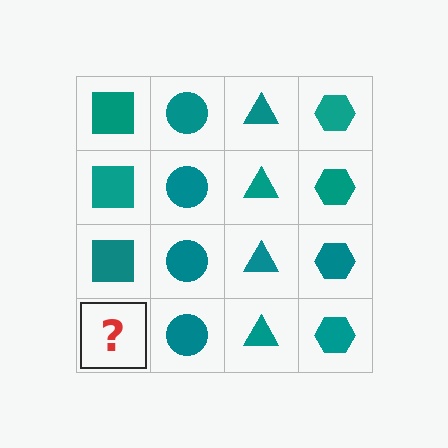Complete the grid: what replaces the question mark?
The question mark should be replaced with a teal square.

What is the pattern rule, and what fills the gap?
The rule is that each column has a consistent shape. The gap should be filled with a teal square.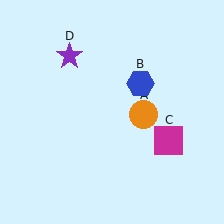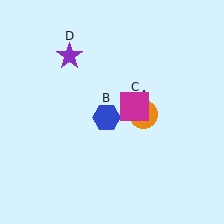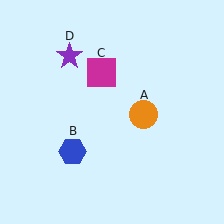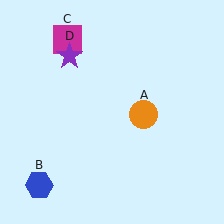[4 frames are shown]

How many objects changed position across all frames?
2 objects changed position: blue hexagon (object B), magenta square (object C).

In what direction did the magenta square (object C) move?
The magenta square (object C) moved up and to the left.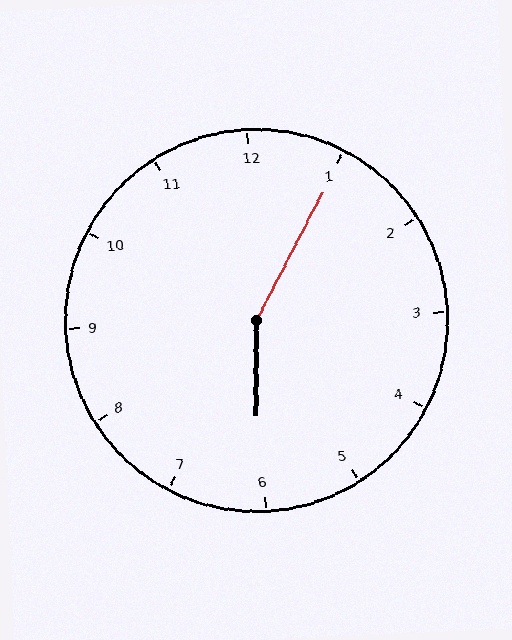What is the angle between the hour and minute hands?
Approximately 152 degrees.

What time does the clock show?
6:05.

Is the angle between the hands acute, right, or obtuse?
It is obtuse.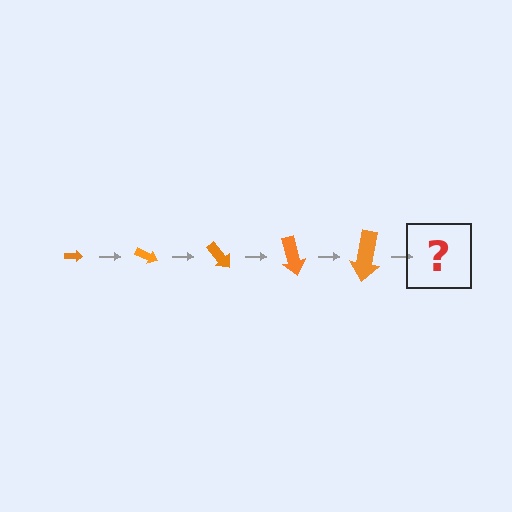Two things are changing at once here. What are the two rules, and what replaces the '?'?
The two rules are that the arrow grows larger each step and it rotates 25 degrees each step. The '?' should be an arrow, larger than the previous one and rotated 125 degrees from the start.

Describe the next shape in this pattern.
It should be an arrow, larger than the previous one and rotated 125 degrees from the start.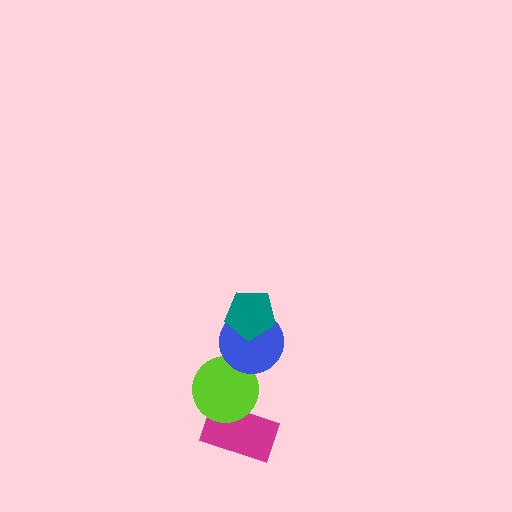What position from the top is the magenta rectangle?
The magenta rectangle is 4th from the top.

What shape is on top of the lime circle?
The blue circle is on top of the lime circle.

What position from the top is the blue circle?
The blue circle is 2nd from the top.